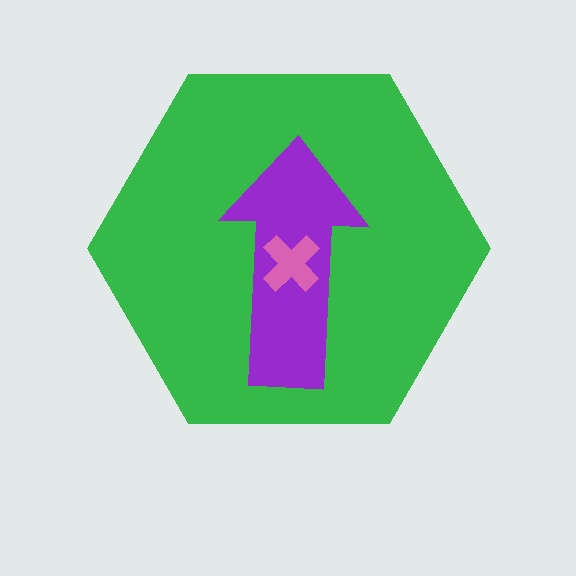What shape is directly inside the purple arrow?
The pink cross.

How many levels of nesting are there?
3.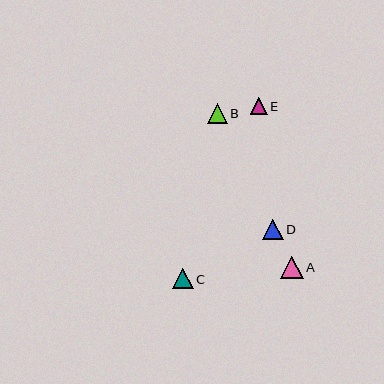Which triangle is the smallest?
Triangle E is the smallest with a size of approximately 17 pixels.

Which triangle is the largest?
Triangle A is the largest with a size of approximately 22 pixels.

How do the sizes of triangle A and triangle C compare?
Triangle A and triangle C are approximately the same size.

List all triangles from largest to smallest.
From largest to smallest: A, D, C, B, E.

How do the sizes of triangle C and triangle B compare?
Triangle C and triangle B are approximately the same size.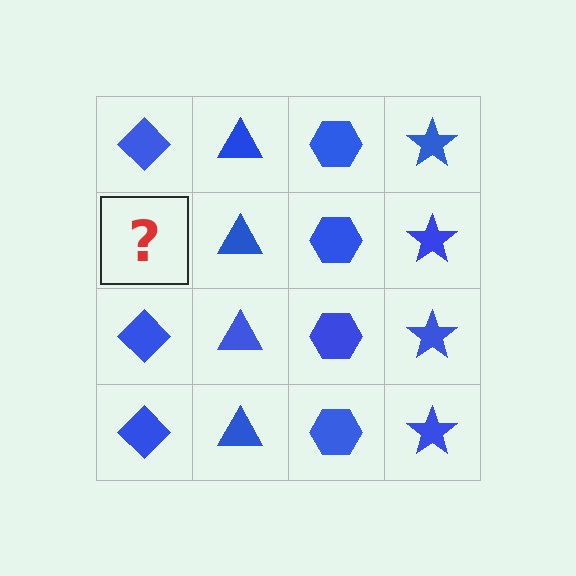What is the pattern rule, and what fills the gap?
The rule is that each column has a consistent shape. The gap should be filled with a blue diamond.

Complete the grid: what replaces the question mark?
The question mark should be replaced with a blue diamond.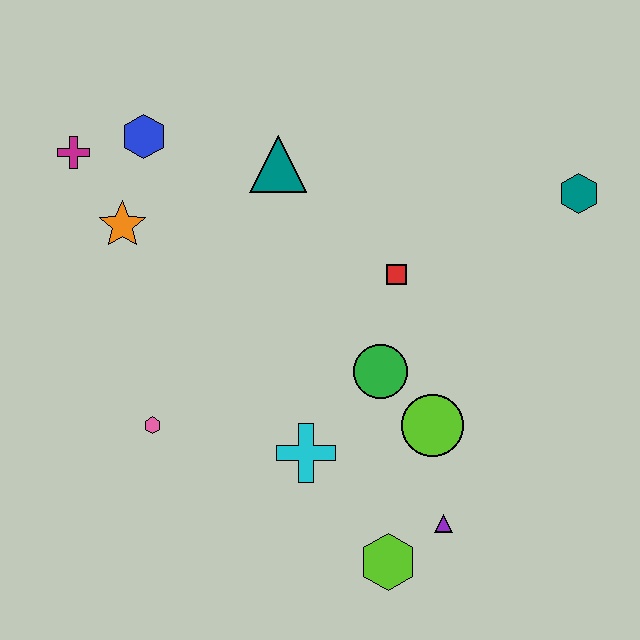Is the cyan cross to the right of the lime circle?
No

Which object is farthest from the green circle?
The magenta cross is farthest from the green circle.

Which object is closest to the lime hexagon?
The purple triangle is closest to the lime hexagon.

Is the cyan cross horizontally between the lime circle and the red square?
No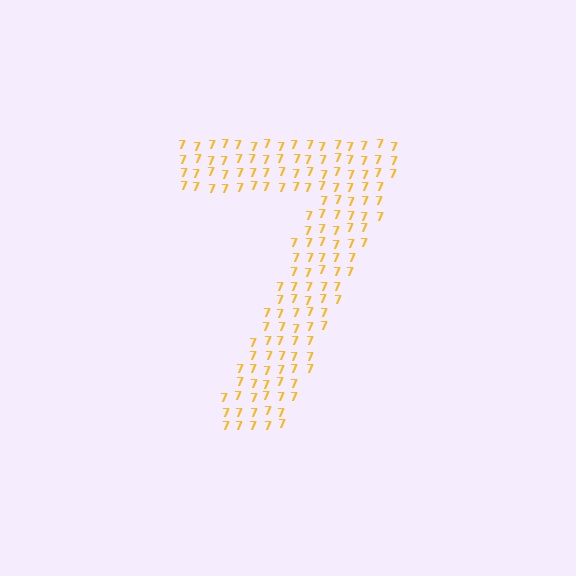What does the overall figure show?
The overall figure shows the digit 7.